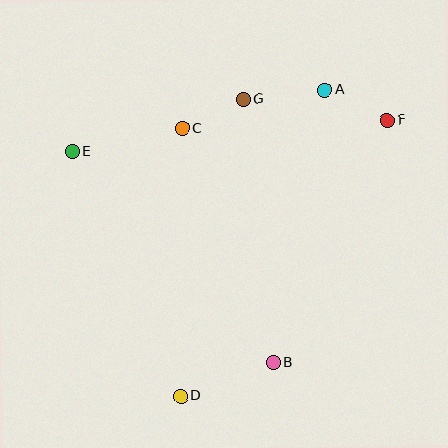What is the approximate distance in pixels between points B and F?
The distance between B and F is approximately 268 pixels.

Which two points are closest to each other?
Points C and G are closest to each other.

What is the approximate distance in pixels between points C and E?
The distance between C and E is approximately 112 pixels.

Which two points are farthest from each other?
Points D and F are farthest from each other.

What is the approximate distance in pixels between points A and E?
The distance between A and E is approximately 260 pixels.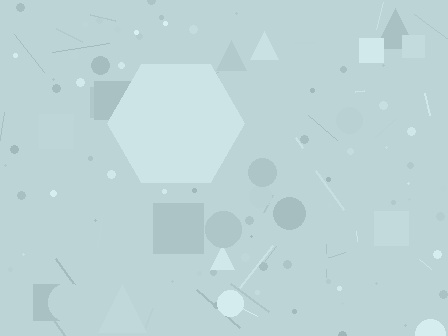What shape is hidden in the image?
A hexagon is hidden in the image.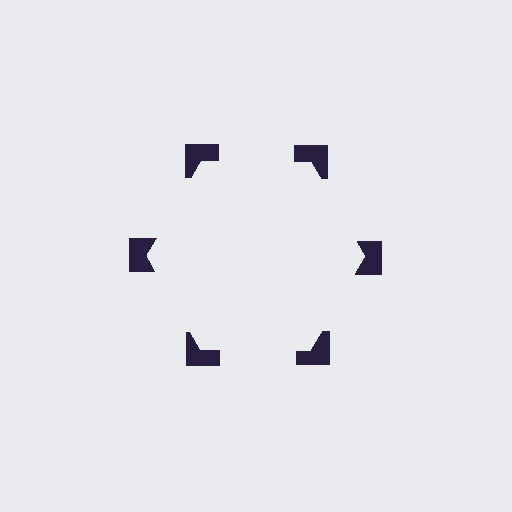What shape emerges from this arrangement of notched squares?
An illusory hexagon — its edges are inferred from the aligned wedge cuts in the notched squares, not physically drawn.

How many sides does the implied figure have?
6 sides.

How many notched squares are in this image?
There are 6 — one at each vertex of the illusory hexagon.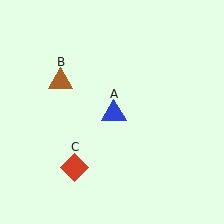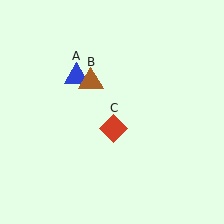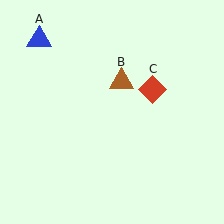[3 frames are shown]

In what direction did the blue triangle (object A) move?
The blue triangle (object A) moved up and to the left.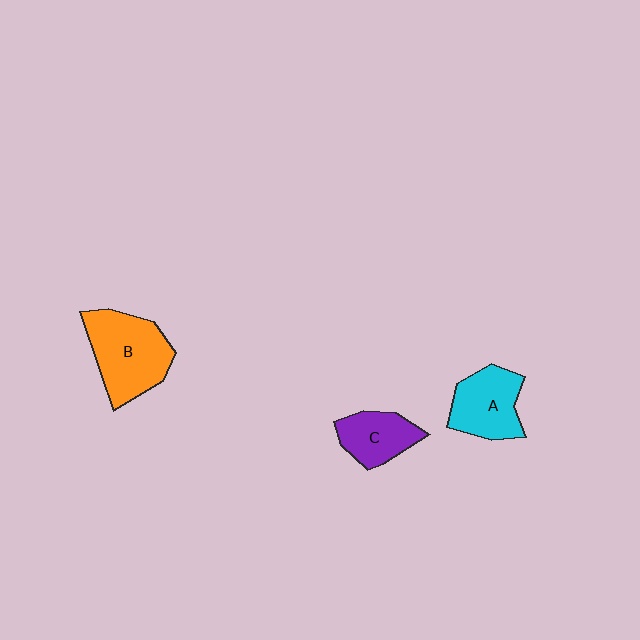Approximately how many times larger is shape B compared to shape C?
Approximately 1.7 times.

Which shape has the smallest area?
Shape C (purple).